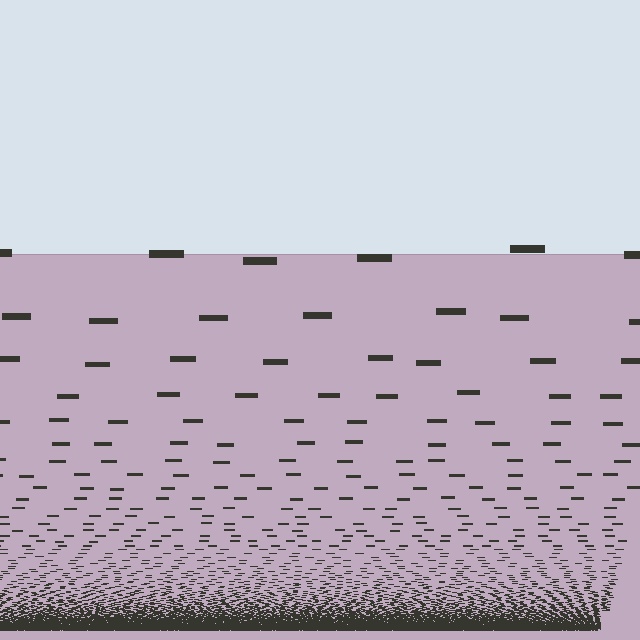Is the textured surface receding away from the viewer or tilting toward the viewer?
The surface appears to tilt toward the viewer. Texture elements get larger and sparser toward the top.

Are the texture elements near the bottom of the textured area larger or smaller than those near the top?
Smaller. The gradient is inverted — elements near the bottom are smaller and denser.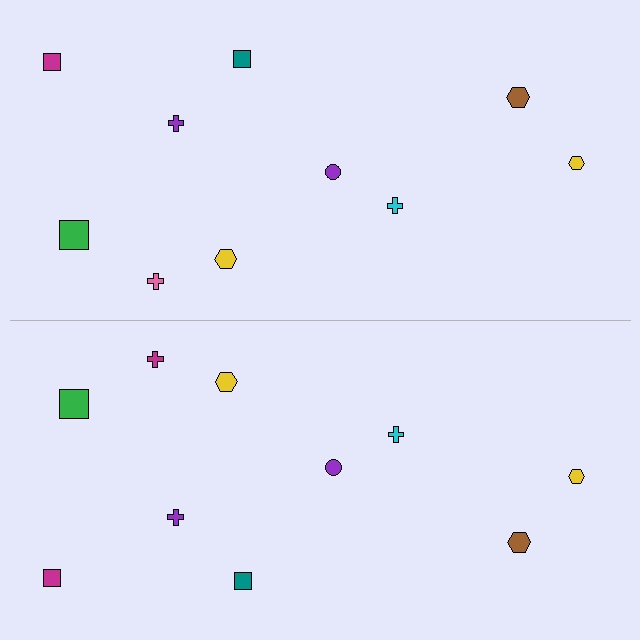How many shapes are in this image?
There are 20 shapes in this image.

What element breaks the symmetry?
The magenta cross on the bottom side breaks the symmetry — its mirror counterpart is pink.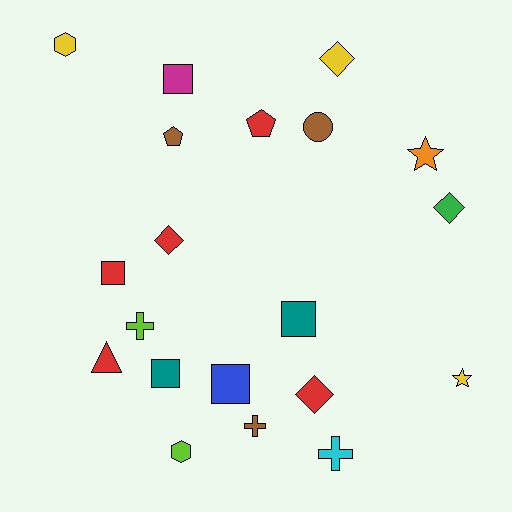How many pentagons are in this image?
There are 2 pentagons.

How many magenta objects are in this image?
There is 1 magenta object.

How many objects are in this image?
There are 20 objects.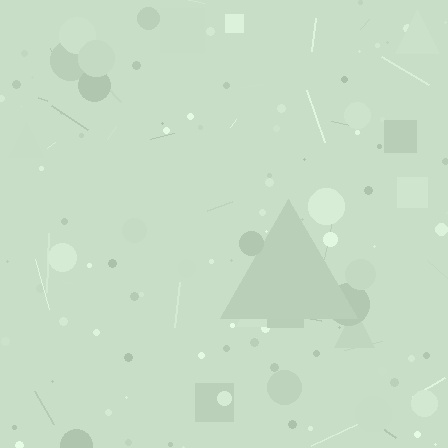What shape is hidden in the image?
A triangle is hidden in the image.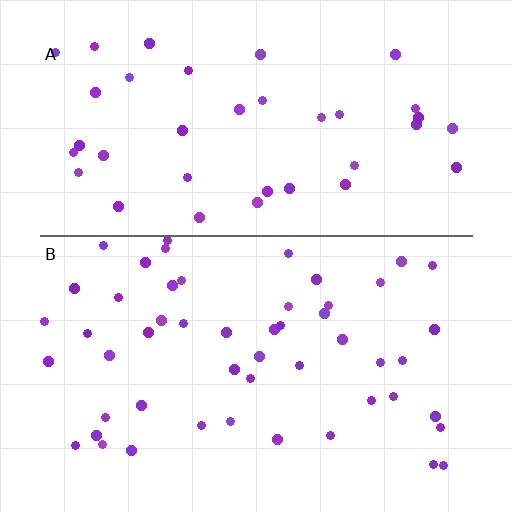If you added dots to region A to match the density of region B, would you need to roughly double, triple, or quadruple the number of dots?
Approximately double.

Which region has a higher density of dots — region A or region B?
B (the bottom).